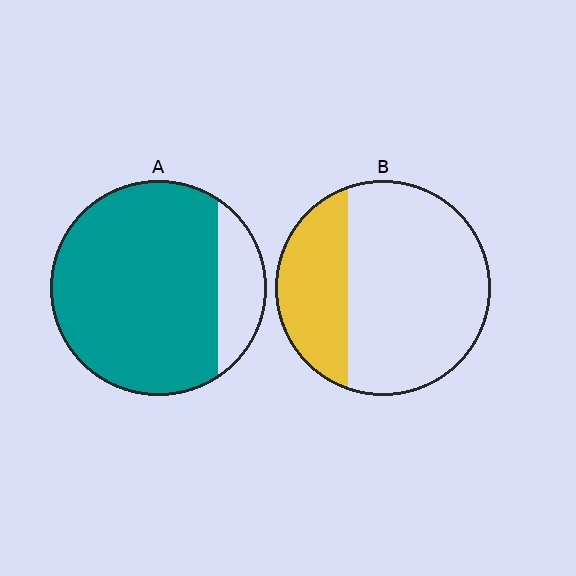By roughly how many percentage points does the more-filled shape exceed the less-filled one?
By roughly 55 percentage points (A over B).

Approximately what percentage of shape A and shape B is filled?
A is approximately 85% and B is approximately 30%.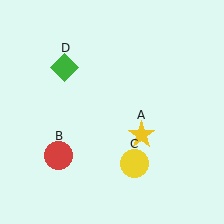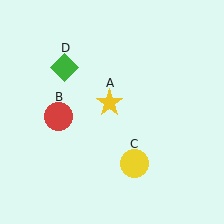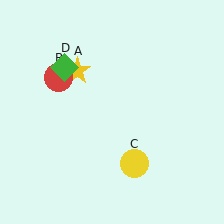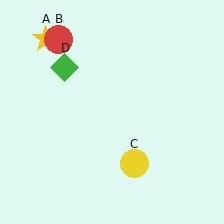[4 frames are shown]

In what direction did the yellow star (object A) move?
The yellow star (object A) moved up and to the left.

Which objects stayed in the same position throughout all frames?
Yellow circle (object C) and green diamond (object D) remained stationary.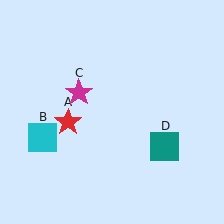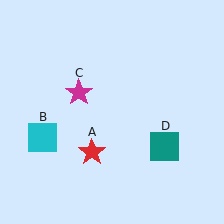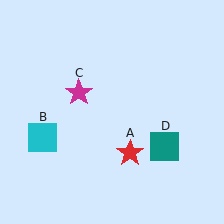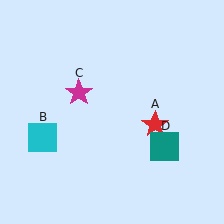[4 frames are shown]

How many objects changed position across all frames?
1 object changed position: red star (object A).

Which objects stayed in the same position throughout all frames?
Cyan square (object B) and magenta star (object C) and teal square (object D) remained stationary.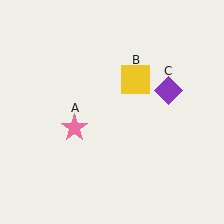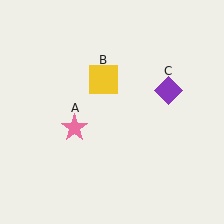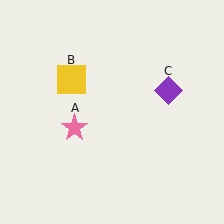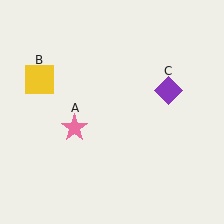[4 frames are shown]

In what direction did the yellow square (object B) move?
The yellow square (object B) moved left.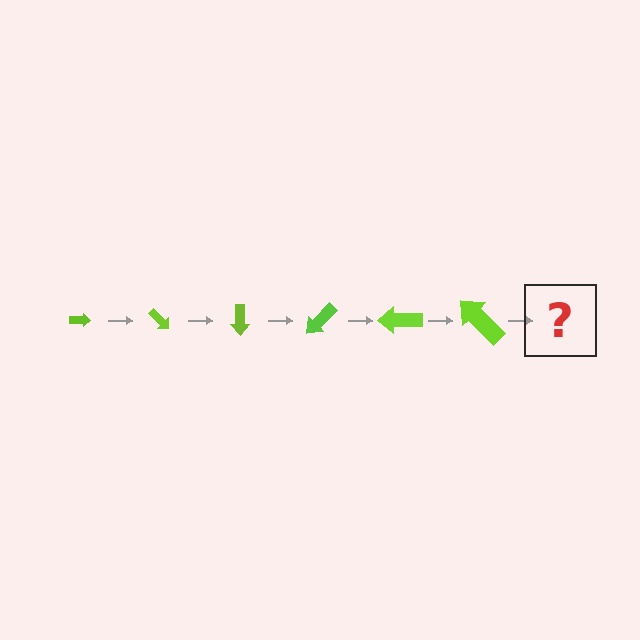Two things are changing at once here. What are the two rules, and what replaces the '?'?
The two rules are that the arrow grows larger each step and it rotates 45 degrees each step. The '?' should be an arrow, larger than the previous one and rotated 270 degrees from the start.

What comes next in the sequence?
The next element should be an arrow, larger than the previous one and rotated 270 degrees from the start.